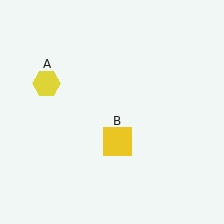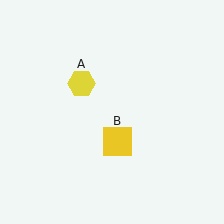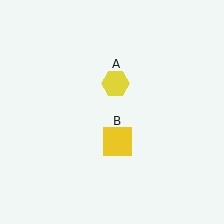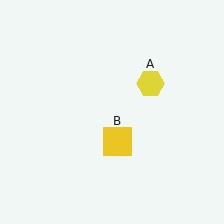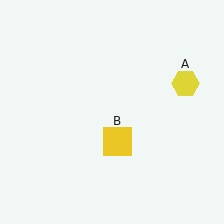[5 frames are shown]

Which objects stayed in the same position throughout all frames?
Yellow square (object B) remained stationary.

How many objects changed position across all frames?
1 object changed position: yellow hexagon (object A).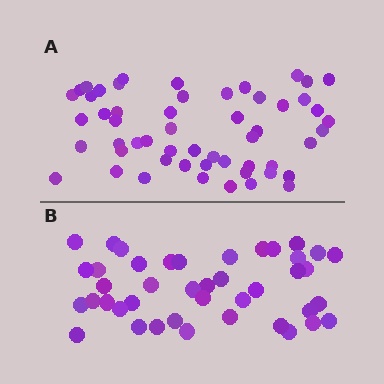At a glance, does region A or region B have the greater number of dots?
Region A (the top region) has more dots.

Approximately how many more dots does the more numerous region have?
Region A has roughly 12 or so more dots than region B.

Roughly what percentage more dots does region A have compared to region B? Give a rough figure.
About 30% more.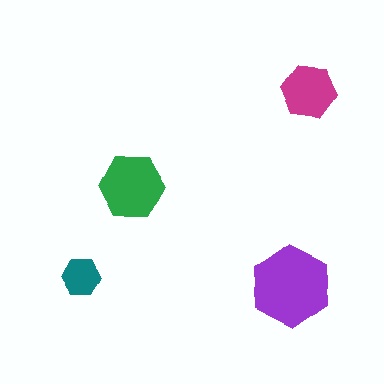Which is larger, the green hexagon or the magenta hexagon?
The green one.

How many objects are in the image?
There are 4 objects in the image.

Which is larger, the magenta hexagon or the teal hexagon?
The magenta one.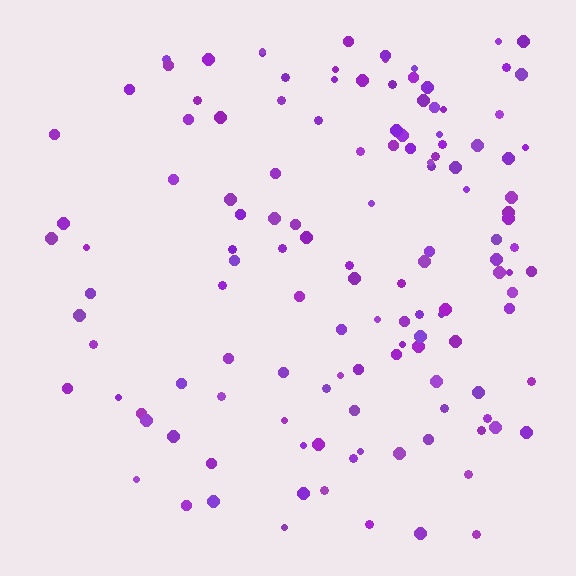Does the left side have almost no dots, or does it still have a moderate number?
Still a moderate number, just noticeably fewer than the right.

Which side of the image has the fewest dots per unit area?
The left.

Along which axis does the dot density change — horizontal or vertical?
Horizontal.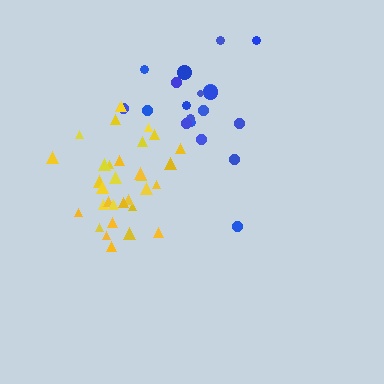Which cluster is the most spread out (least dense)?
Blue.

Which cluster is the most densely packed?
Yellow.